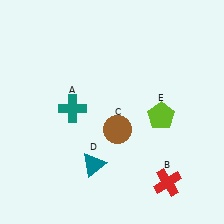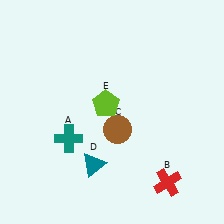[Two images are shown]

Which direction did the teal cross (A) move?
The teal cross (A) moved down.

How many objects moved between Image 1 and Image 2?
2 objects moved between the two images.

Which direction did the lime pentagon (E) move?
The lime pentagon (E) moved left.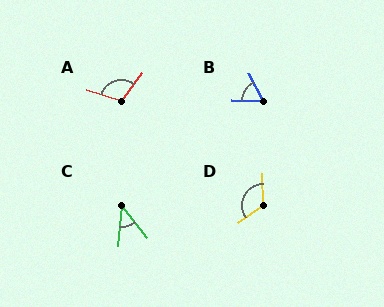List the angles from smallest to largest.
C (45°), B (60°), A (109°), D (125°).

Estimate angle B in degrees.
Approximately 60 degrees.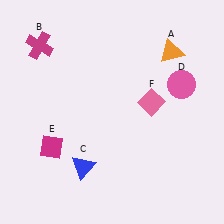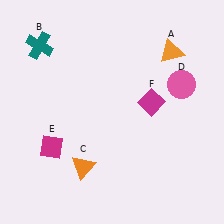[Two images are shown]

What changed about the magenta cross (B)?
In Image 1, B is magenta. In Image 2, it changed to teal.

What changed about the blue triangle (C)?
In Image 1, C is blue. In Image 2, it changed to orange.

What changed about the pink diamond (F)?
In Image 1, F is pink. In Image 2, it changed to magenta.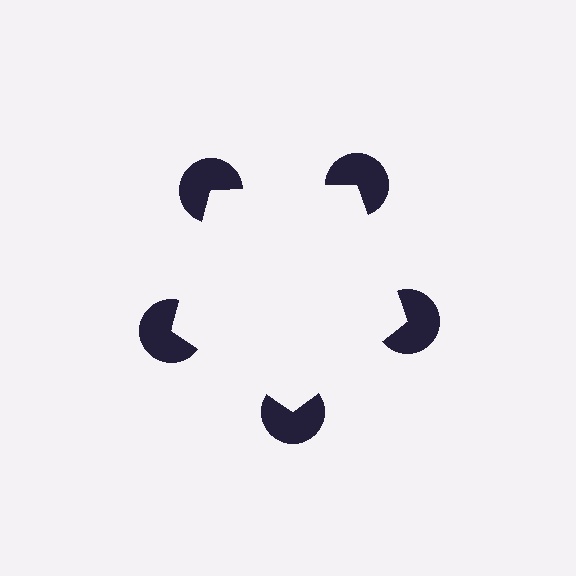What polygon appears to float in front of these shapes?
An illusory pentagon — its edges are inferred from the aligned wedge cuts in the pac-man discs, not physically drawn.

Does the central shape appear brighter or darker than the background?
It typically appears slightly brighter than the background, even though no actual brightness change is drawn.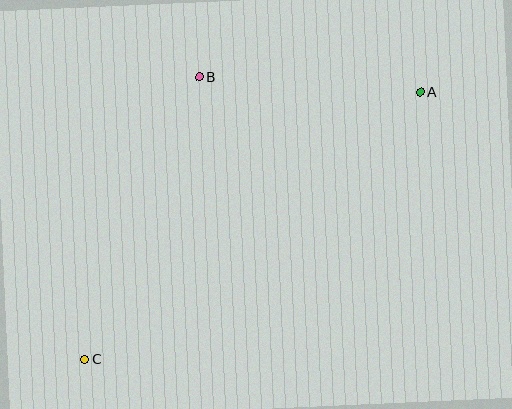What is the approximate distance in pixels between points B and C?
The distance between B and C is approximately 305 pixels.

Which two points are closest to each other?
Points A and B are closest to each other.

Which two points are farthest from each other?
Points A and C are farthest from each other.